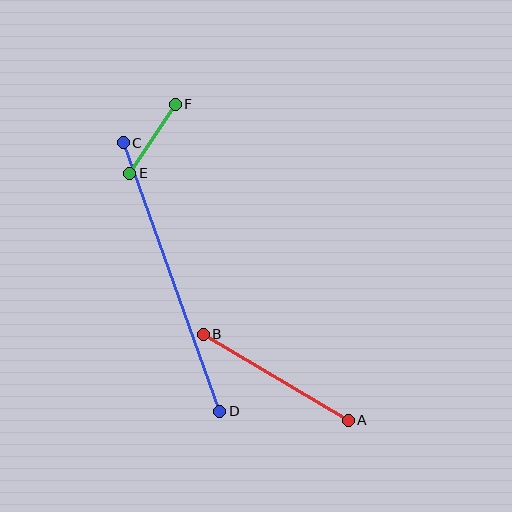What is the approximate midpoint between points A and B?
The midpoint is at approximately (276, 377) pixels.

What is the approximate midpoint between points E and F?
The midpoint is at approximately (153, 139) pixels.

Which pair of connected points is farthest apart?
Points C and D are farthest apart.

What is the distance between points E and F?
The distance is approximately 83 pixels.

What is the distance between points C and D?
The distance is approximately 285 pixels.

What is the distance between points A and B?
The distance is approximately 169 pixels.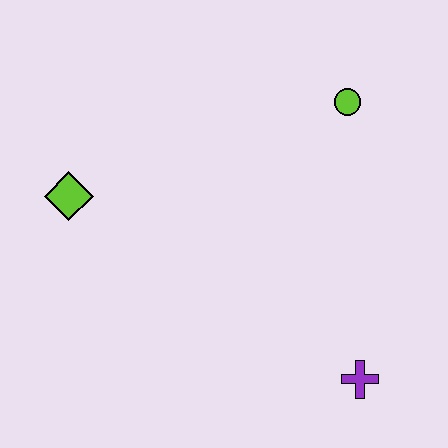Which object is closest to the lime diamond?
The lime circle is closest to the lime diamond.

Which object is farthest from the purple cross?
The lime diamond is farthest from the purple cross.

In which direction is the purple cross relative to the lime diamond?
The purple cross is to the right of the lime diamond.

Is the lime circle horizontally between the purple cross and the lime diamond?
Yes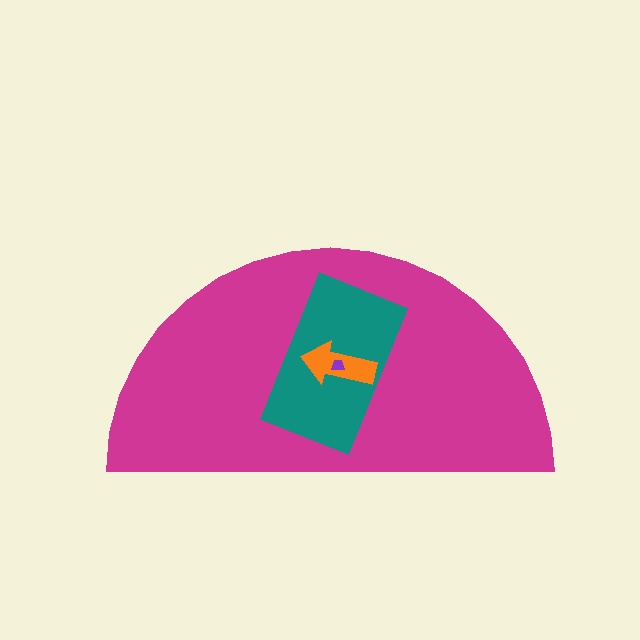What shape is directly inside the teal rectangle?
The orange arrow.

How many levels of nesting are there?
4.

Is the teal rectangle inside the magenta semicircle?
Yes.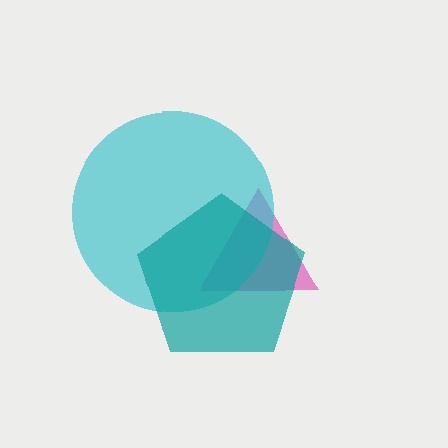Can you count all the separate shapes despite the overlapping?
Yes, there are 3 separate shapes.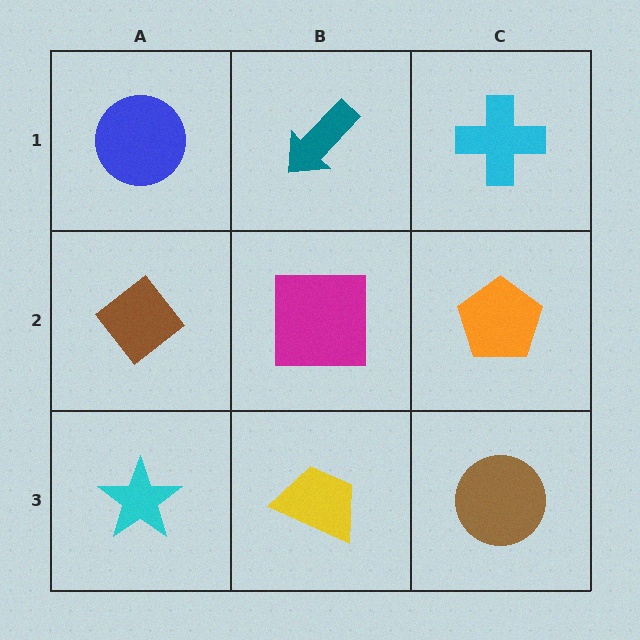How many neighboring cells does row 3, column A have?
2.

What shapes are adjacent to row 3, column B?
A magenta square (row 2, column B), a cyan star (row 3, column A), a brown circle (row 3, column C).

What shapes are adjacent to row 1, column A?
A brown diamond (row 2, column A), a teal arrow (row 1, column B).